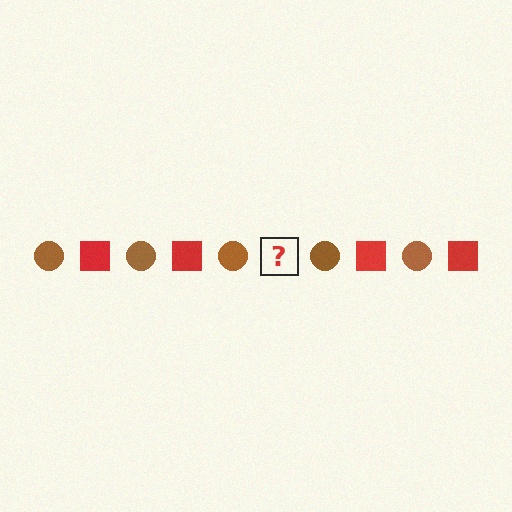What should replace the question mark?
The question mark should be replaced with a red square.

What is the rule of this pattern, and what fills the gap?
The rule is that the pattern alternates between brown circle and red square. The gap should be filled with a red square.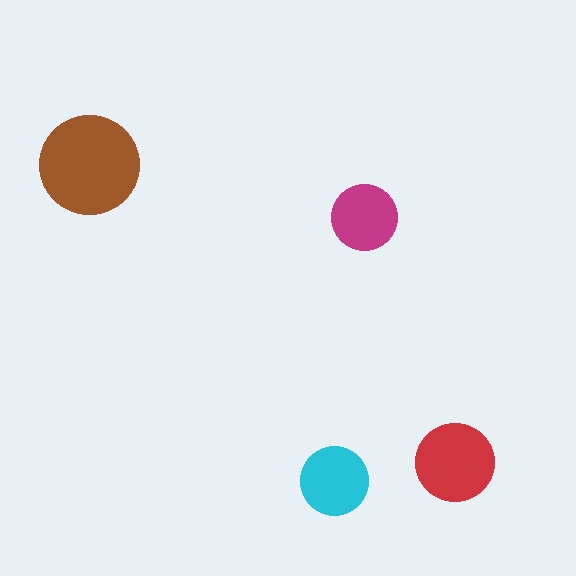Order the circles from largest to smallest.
the brown one, the red one, the cyan one, the magenta one.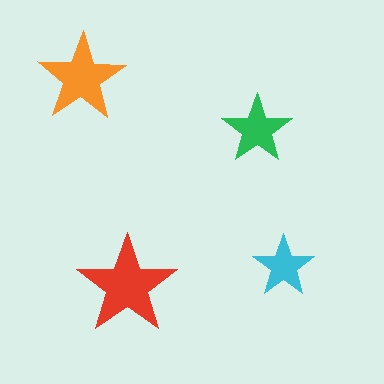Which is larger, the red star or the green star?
The red one.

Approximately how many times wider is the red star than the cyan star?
About 1.5 times wider.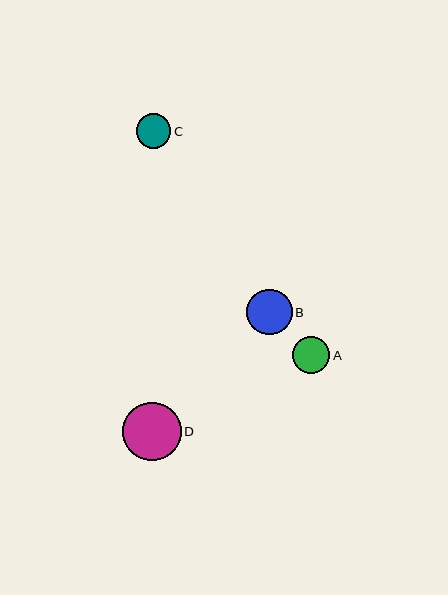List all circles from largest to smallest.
From largest to smallest: D, B, A, C.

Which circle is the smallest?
Circle C is the smallest with a size of approximately 35 pixels.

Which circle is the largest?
Circle D is the largest with a size of approximately 58 pixels.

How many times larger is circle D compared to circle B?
Circle D is approximately 1.3 times the size of circle B.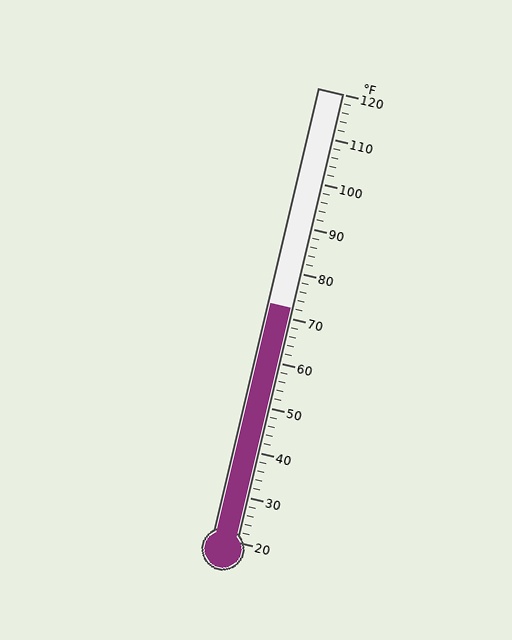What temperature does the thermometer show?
The thermometer shows approximately 72°F.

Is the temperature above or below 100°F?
The temperature is below 100°F.